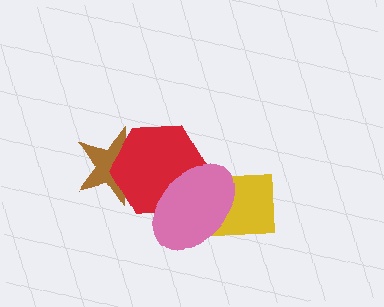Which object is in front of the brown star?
The red hexagon is in front of the brown star.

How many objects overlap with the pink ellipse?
2 objects overlap with the pink ellipse.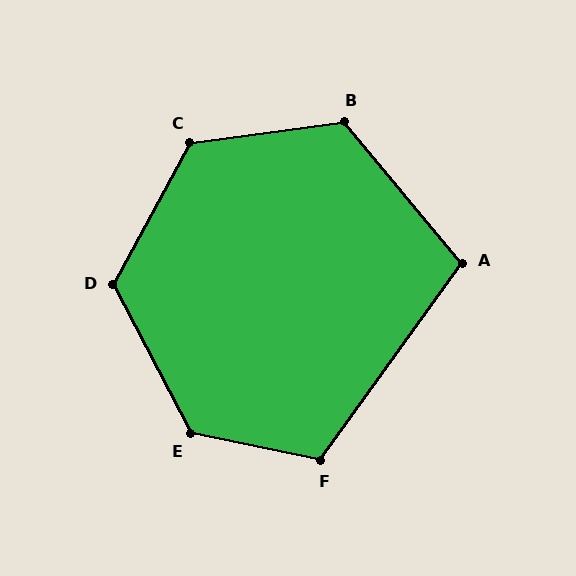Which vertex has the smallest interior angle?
A, at approximately 105 degrees.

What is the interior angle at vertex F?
Approximately 114 degrees (obtuse).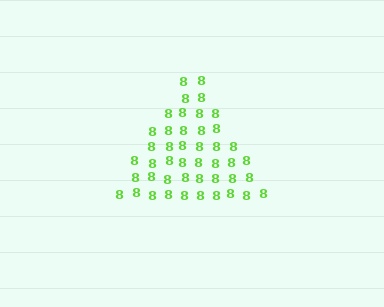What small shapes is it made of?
It is made of small digit 8's.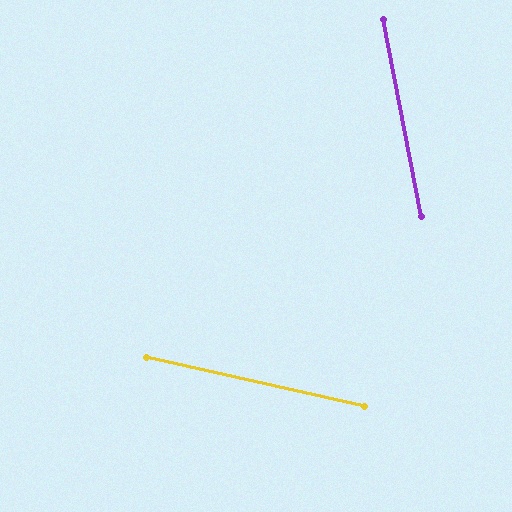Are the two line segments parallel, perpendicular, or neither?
Neither parallel nor perpendicular — they differ by about 66°.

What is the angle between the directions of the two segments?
Approximately 66 degrees.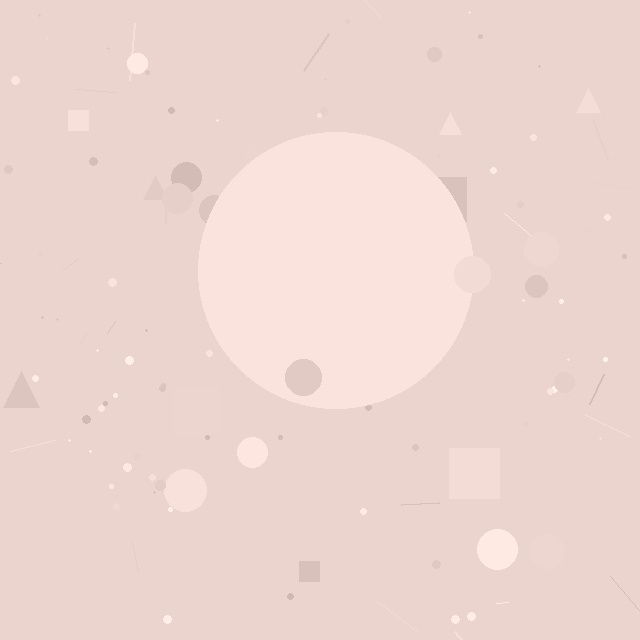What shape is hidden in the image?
A circle is hidden in the image.